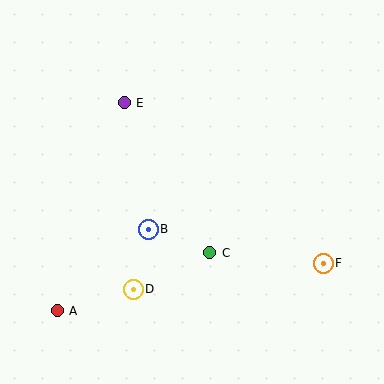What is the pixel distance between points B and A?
The distance between B and A is 122 pixels.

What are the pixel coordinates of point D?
Point D is at (133, 289).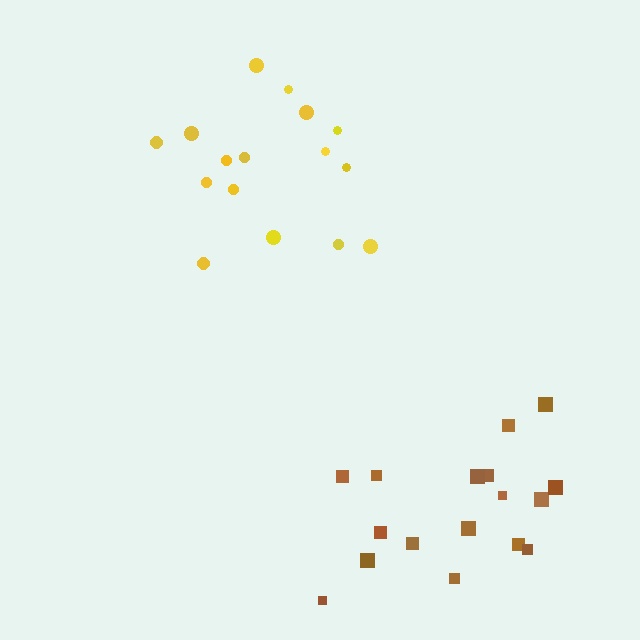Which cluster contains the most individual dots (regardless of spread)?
Brown (17).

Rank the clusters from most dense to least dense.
yellow, brown.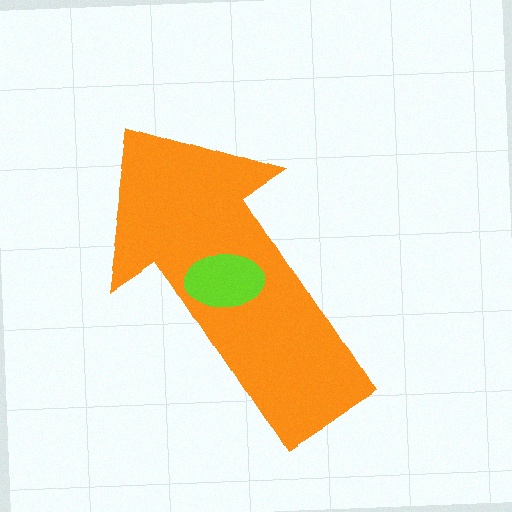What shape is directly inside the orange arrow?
The lime ellipse.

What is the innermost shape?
The lime ellipse.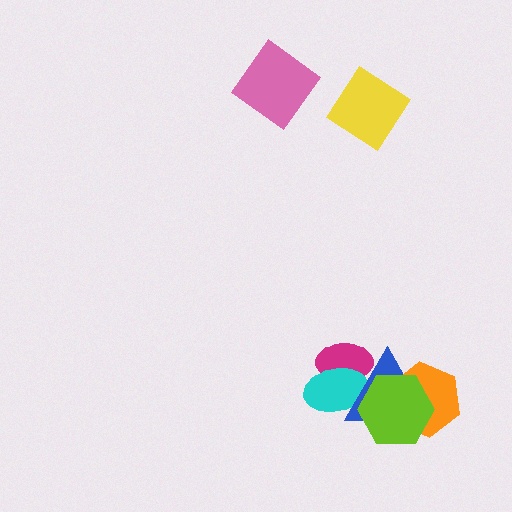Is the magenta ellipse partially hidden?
Yes, it is partially covered by another shape.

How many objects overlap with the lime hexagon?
3 objects overlap with the lime hexagon.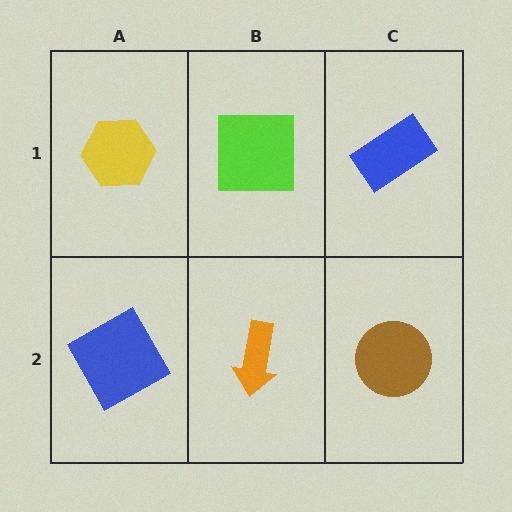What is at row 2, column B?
An orange arrow.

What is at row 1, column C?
A blue rectangle.